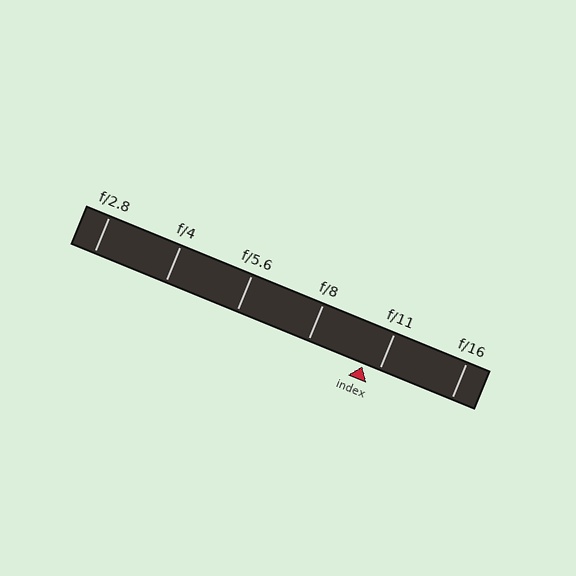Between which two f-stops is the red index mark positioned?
The index mark is between f/8 and f/11.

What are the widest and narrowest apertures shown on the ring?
The widest aperture shown is f/2.8 and the narrowest is f/16.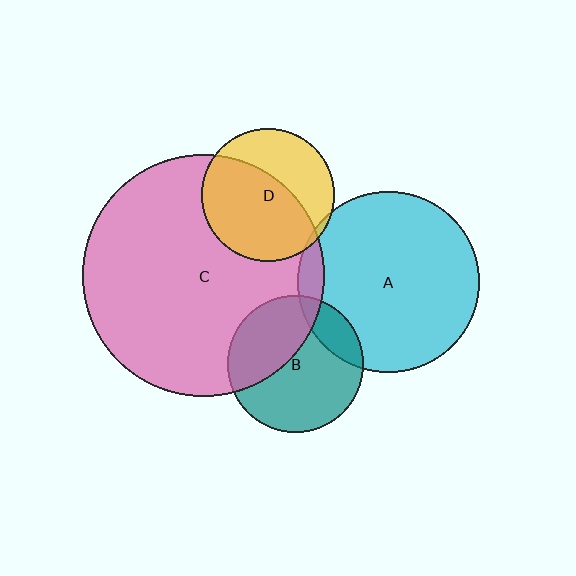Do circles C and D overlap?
Yes.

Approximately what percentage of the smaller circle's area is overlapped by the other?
Approximately 60%.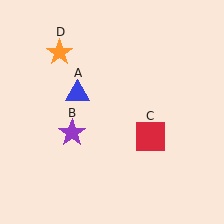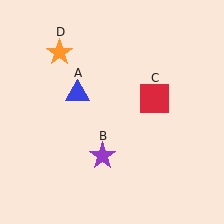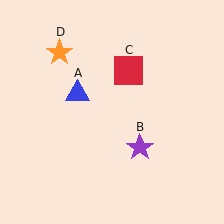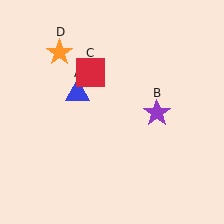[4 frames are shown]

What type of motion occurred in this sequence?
The purple star (object B), red square (object C) rotated counterclockwise around the center of the scene.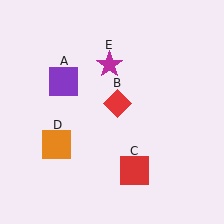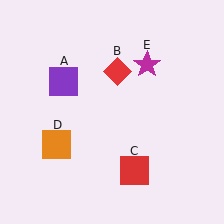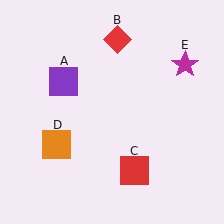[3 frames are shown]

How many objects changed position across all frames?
2 objects changed position: red diamond (object B), magenta star (object E).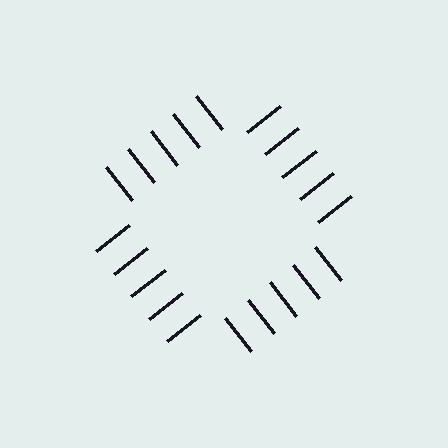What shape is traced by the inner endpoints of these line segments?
An illusory square — the line segments terminate on its edges but no continuous stroke is drawn.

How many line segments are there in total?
20 — 5 along each of the 4 edges.